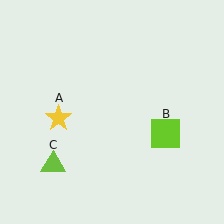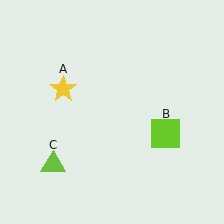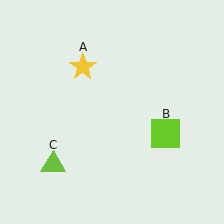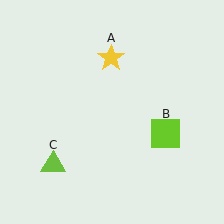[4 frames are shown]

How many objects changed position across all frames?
1 object changed position: yellow star (object A).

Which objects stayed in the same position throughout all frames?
Lime square (object B) and lime triangle (object C) remained stationary.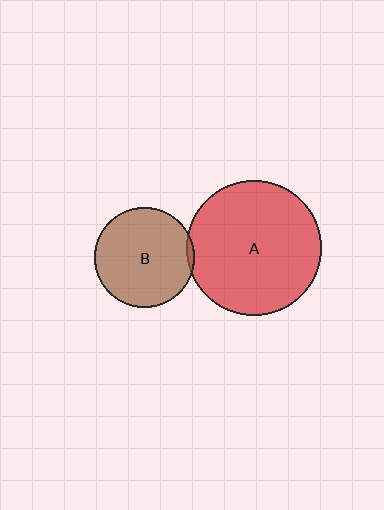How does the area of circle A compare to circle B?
Approximately 1.9 times.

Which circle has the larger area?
Circle A (red).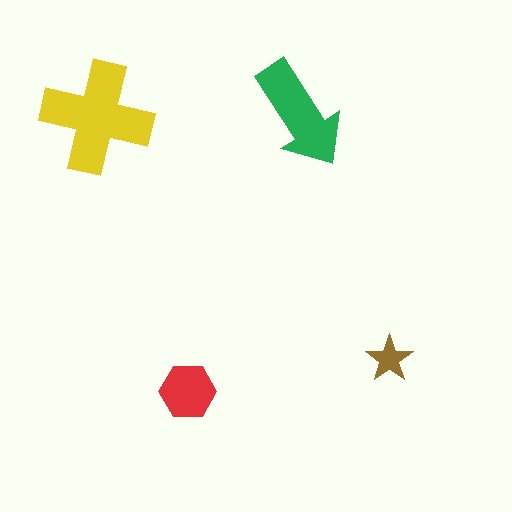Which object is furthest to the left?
The yellow cross is leftmost.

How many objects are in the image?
There are 4 objects in the image.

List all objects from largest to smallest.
The yellow cross, the green arrow, the red hexagon, the brown star.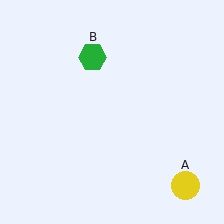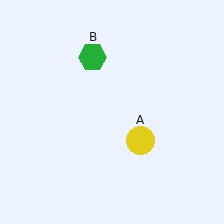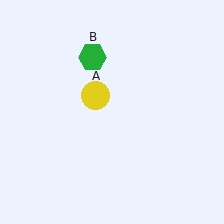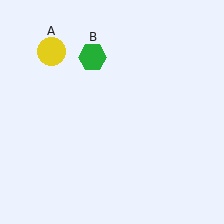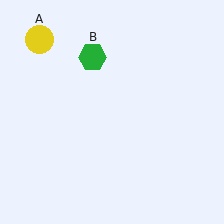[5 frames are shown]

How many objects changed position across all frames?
1 object changed position: yellow circle (object A).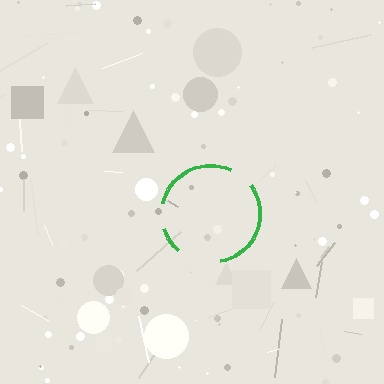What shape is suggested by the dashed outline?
The dashed outline suggests a circle.